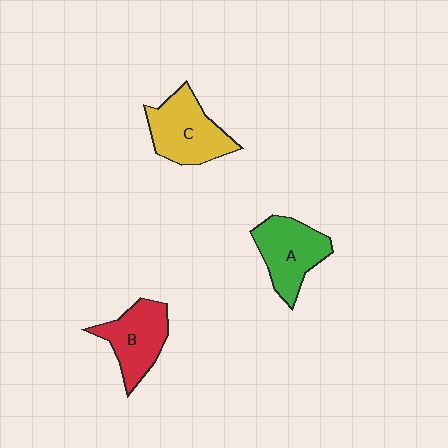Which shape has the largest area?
Shape C (yellow).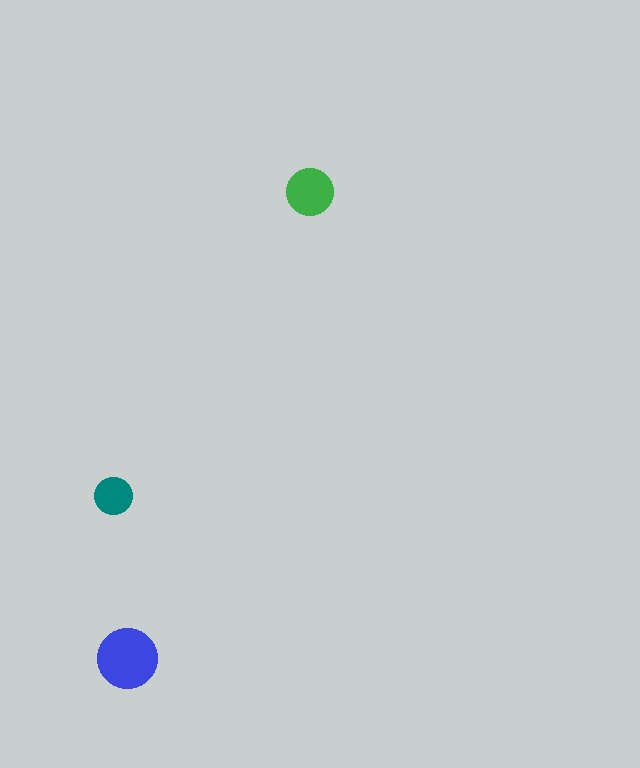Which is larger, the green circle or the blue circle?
The blue one.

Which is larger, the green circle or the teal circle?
The green one.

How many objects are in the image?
There are 3 objects in the image.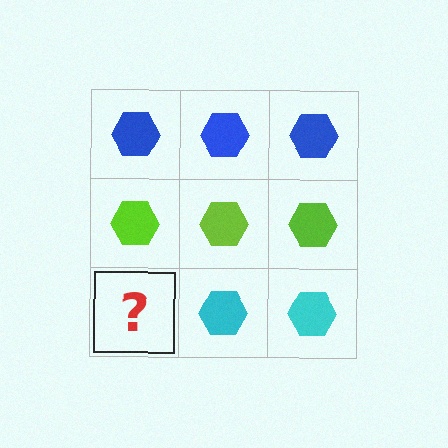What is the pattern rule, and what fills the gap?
The rule is that each row has a consistent color. The gap should be filled with a cyan hexagon.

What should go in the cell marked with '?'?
The missing cell should contain a cyan hexagon.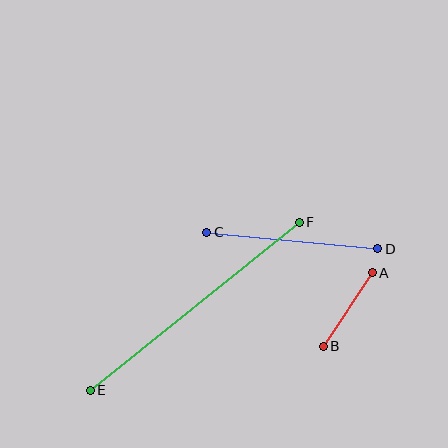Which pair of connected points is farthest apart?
Points E and F are farthest apart.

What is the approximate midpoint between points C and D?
The midpoint is at approximately (292, 240) pixels.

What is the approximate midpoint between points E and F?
The midpoint is at approximately (195, 306) pixels.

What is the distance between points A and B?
The distance is approximately 89 pixels.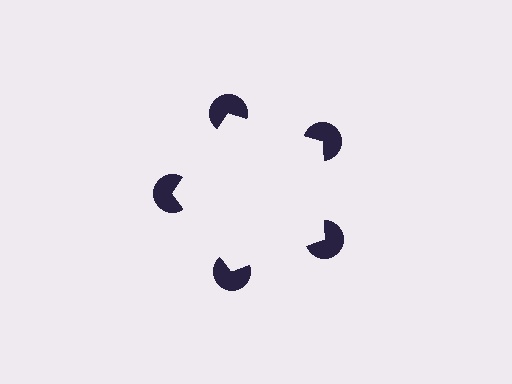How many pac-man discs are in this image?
There are 5 — one at each vertex of the illusory pentagon.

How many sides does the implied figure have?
5 sides.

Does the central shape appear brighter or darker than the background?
It typically appears slightly brighter than the background, even though no actual brightness change is drawn.